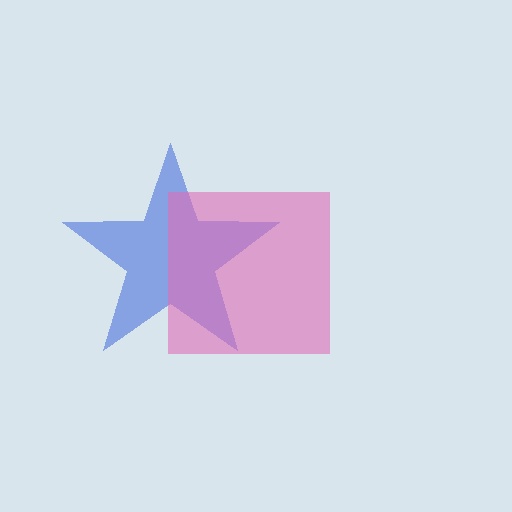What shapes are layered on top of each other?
The layered shapes are: a blue star, a pink square.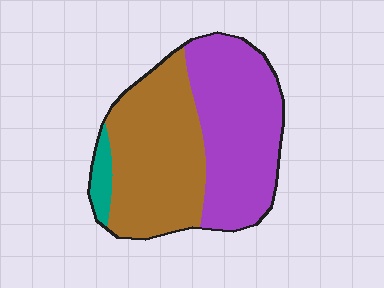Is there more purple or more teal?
Purple.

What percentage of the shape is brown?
Brown takes up between a third and a half of the shape.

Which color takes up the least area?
Teal, at roughly 5%.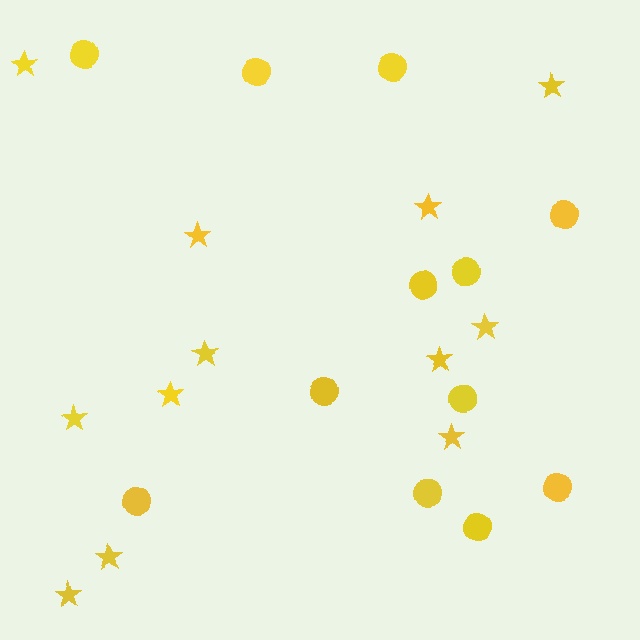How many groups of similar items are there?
There are 2 groups: one group of stars (12) and one group of circles (12).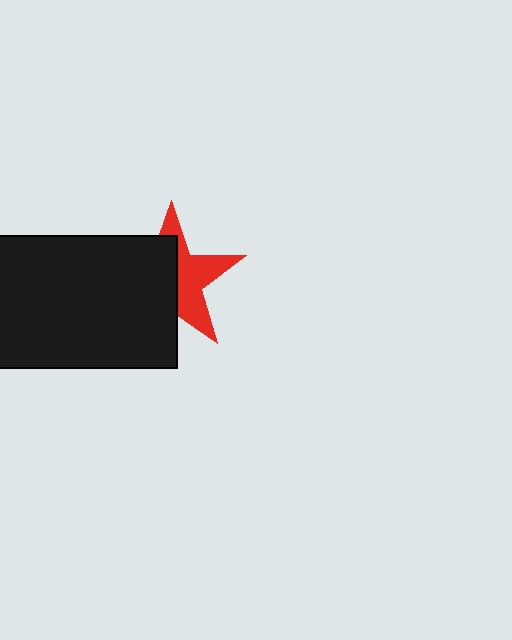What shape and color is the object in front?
The object in front is a black rectangle.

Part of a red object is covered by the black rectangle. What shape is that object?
It is a star.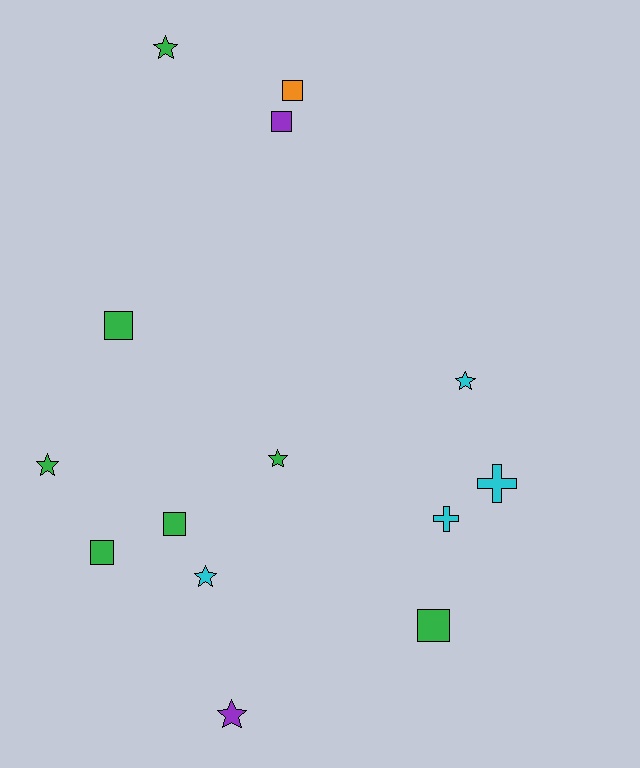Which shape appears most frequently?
Square, with 6 objects.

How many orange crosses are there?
There are no orange crosses.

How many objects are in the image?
There are 14 objects.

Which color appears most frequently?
Green, with 7 objects.